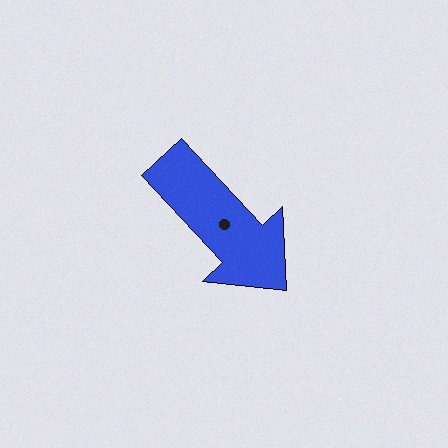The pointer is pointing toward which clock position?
Roughly 5 o'clock.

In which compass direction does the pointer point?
Southeast.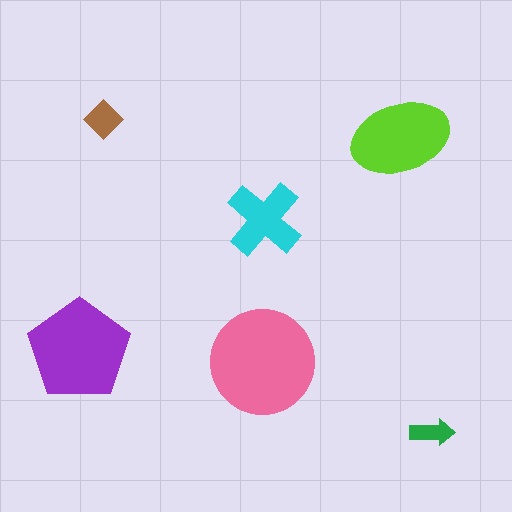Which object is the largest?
The pink circle.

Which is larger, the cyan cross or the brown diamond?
The cyan cross.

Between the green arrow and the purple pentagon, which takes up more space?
The purple pentagon.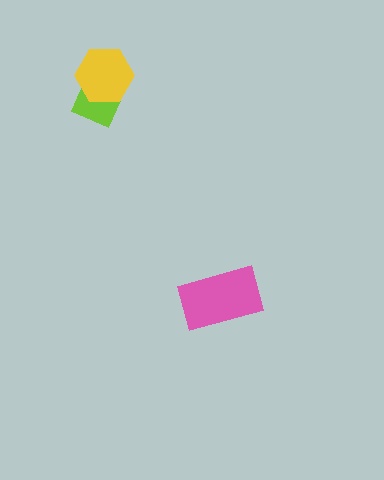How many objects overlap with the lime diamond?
1 object overlaps with the lime diamond.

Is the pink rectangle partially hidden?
No, no other shape covers it.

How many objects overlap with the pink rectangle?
0 objects overlap with the pink rectangle.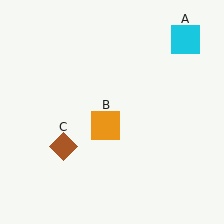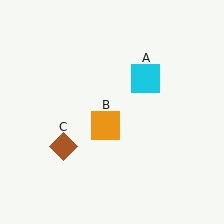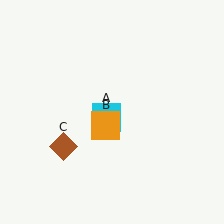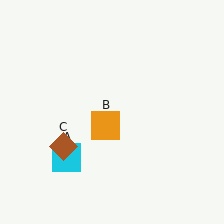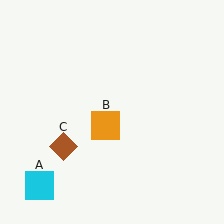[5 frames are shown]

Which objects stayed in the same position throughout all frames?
Orange square (object B) and brown diamond (object C) remained stationary.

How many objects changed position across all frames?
1 object changed position: cyan square (object A).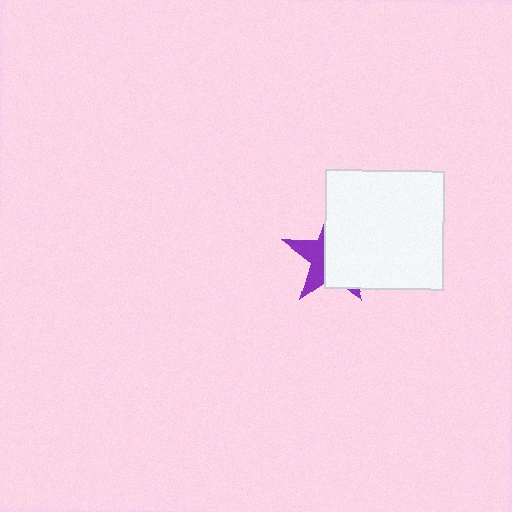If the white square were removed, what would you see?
You would see the complete purple star.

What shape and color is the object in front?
The object in front is a white square.